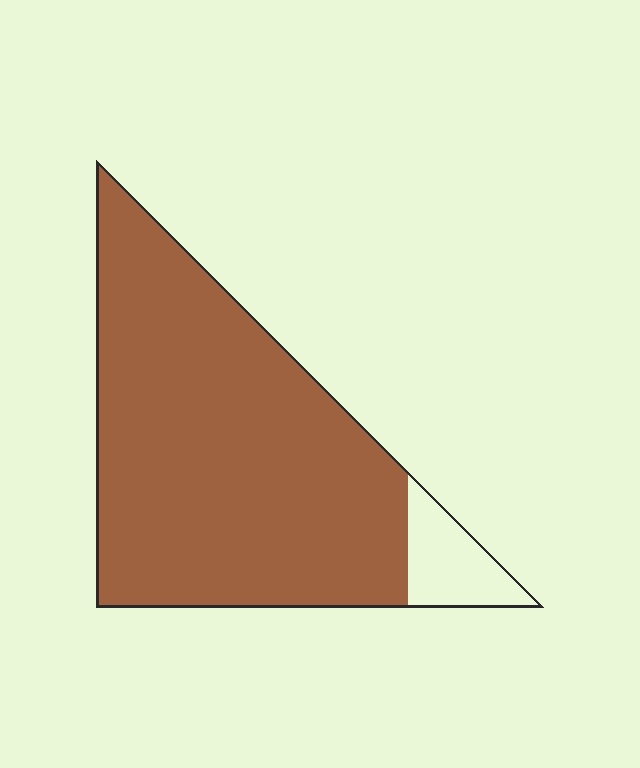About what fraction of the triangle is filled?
About nine tenths (9/10).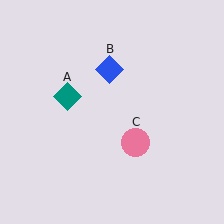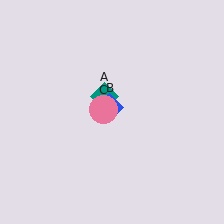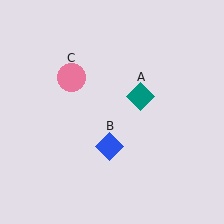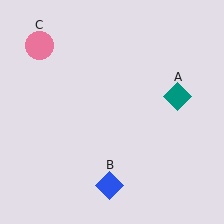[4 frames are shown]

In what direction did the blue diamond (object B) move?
The blue diamond (object B) moved down.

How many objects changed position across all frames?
3 objects changed position: teal diamond (object A), blue diamond (object B), pink circle (object C).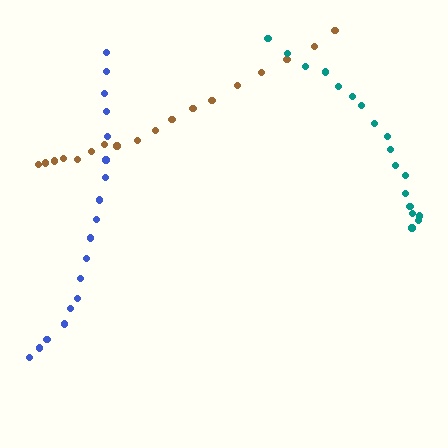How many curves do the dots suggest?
There are 3 distinct paths.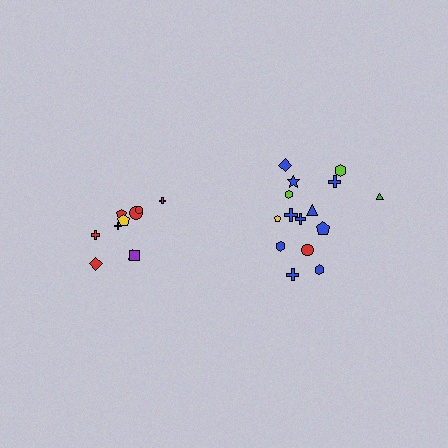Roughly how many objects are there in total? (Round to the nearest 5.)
Roughly 25 objects in total.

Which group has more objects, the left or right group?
The right group.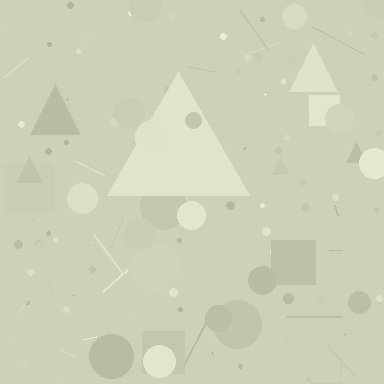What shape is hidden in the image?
A triangle is hidden in the image.